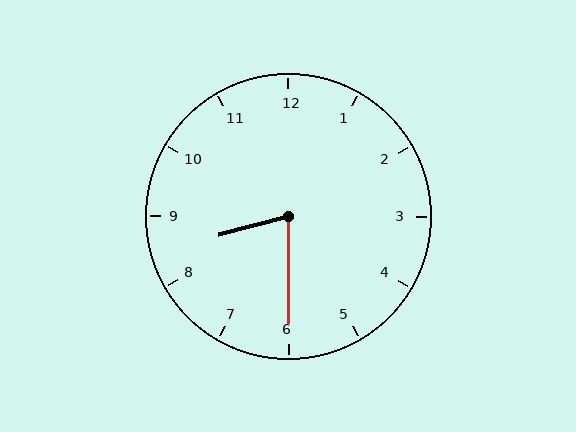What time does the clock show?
8:30.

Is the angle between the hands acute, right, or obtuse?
It is acute.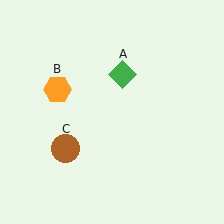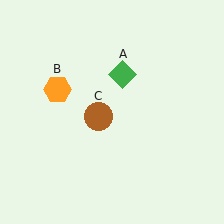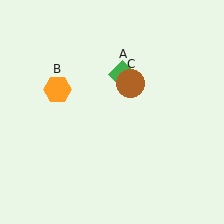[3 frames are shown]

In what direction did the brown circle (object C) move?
The brown circle (object C) moved up and to the right.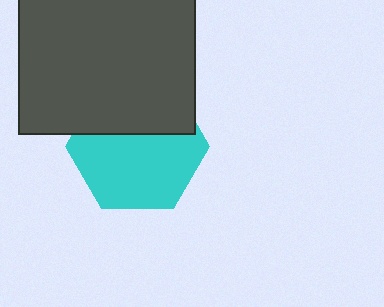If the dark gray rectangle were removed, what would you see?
You would see the complete cyan hexagon.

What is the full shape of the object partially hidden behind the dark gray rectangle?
The partially hidden object is a cyan hexagon.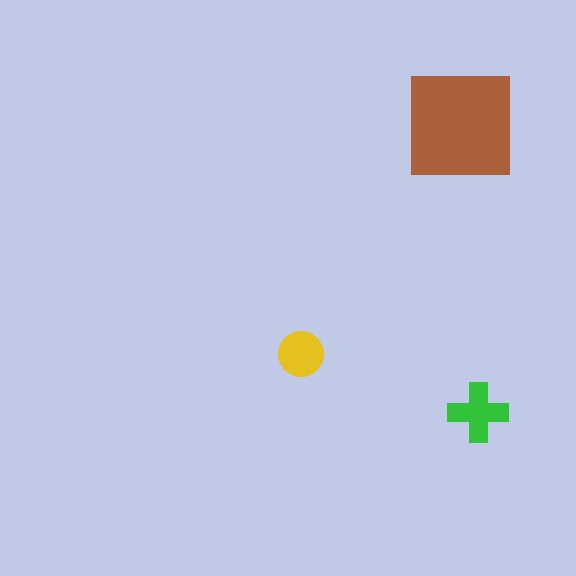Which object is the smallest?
The yellow circle.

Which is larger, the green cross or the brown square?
The brown square.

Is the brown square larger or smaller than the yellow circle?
Larger.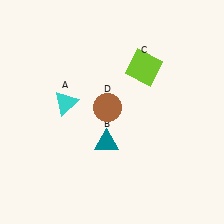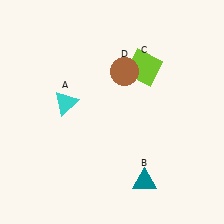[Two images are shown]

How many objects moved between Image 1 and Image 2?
2 objects moved between the two images.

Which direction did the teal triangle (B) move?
The teal triangle (B) moved down.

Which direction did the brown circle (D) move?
The brown circle (D) moved up.